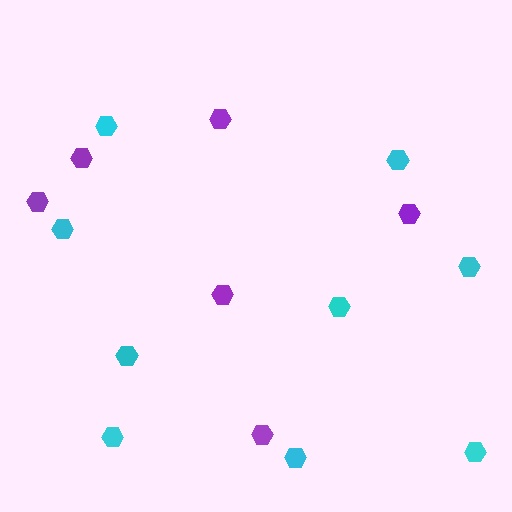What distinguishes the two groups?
There are 2 groups: one group of purple hexagons (6) and one group of cyan hexagons (9).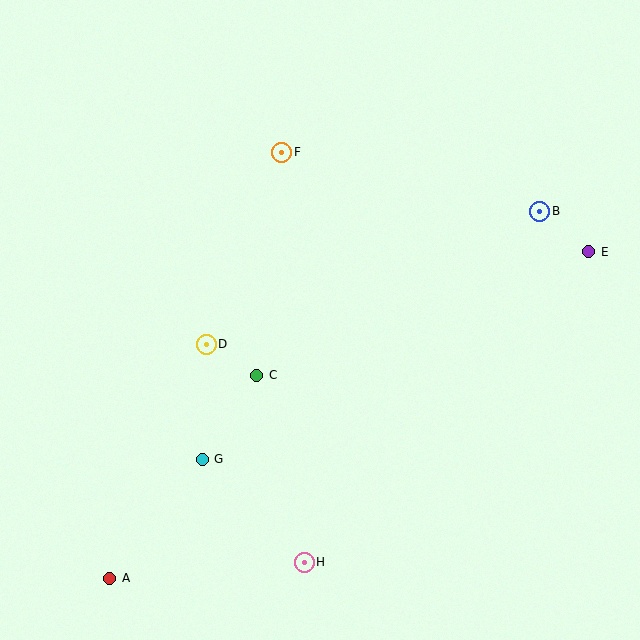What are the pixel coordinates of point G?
Point G is at (202, 459).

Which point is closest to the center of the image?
Point C at (257, 375) is closest to the center.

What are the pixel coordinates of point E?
Point E is at (589, 252).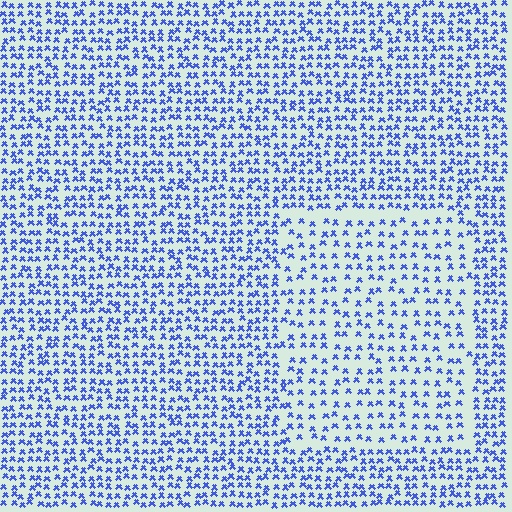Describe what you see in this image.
The image contains small blue elements arranged at two different densities. A rectangle-shaped region is visible where the elements are less densely packed than the surrounding area.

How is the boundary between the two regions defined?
The boundary is defined by a change in element density (approximately 1.7x ratio). All elements are the same color, size, and shape.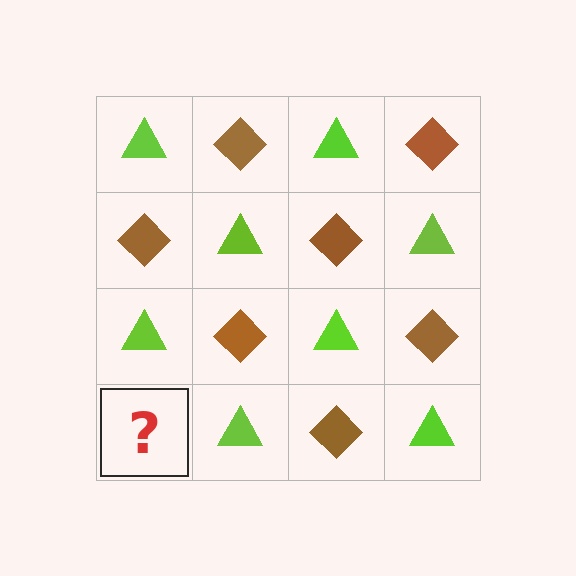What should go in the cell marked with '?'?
The missing cell should contain a brown diamond.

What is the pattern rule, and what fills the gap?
The rule is that it alternates lime triangle and brown diamond in a checkerboard pattern. The gap should be filled with a brown diamond.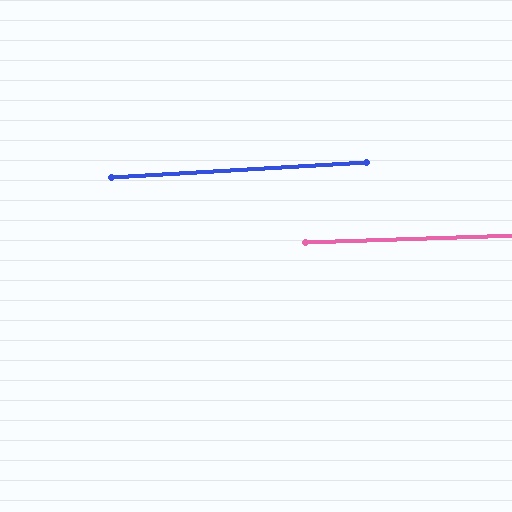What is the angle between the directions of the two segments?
Approximately 2 degrees.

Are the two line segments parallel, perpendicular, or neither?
Parallel — their directions differ by only 1.6°.